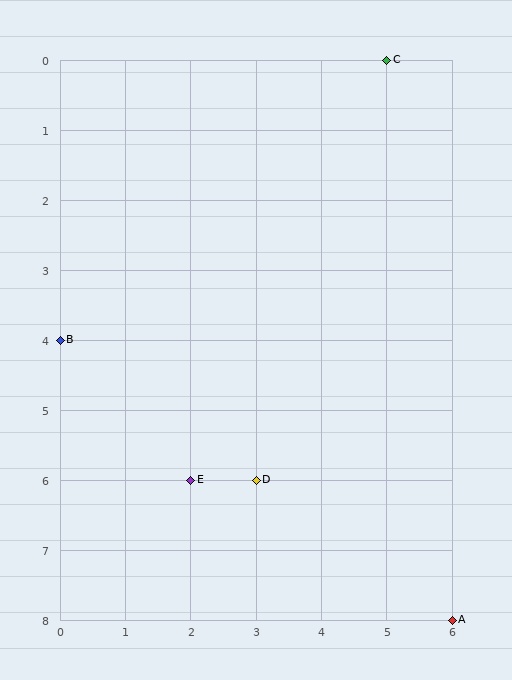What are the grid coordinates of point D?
Point D is at grid coordinates (3, 6).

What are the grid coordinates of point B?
Point B is at grid coordinates (0, 4).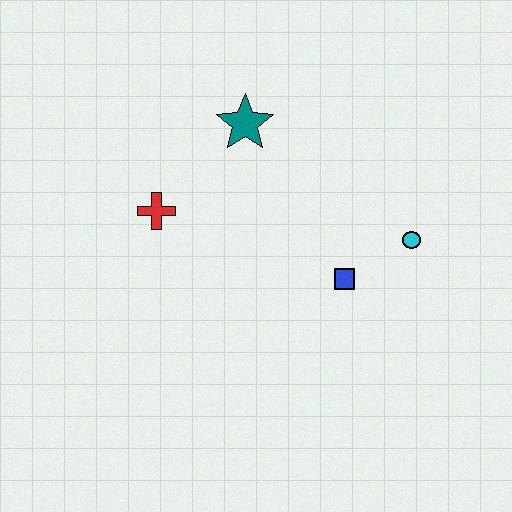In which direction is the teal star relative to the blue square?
The teal star is above the blue square.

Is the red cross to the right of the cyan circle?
No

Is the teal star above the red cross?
Yes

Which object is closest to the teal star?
The red cross is closest to the teal star.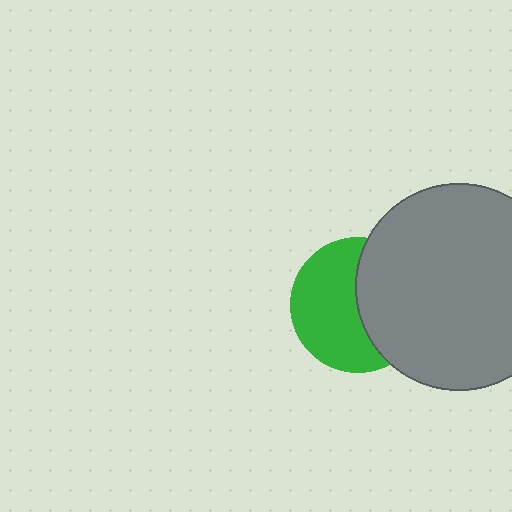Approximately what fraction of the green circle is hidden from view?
Roughly 44% of the green circle is hidden behind the gray circle.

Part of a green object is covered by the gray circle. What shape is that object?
It is a circle.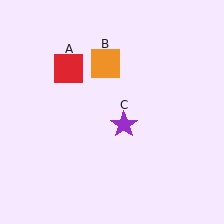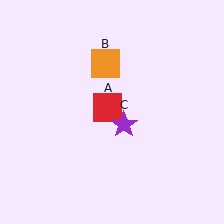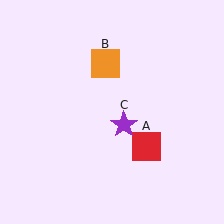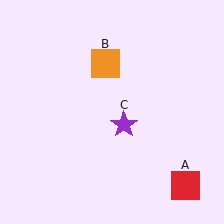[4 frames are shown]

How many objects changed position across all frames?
1 object changed position: red square (object A).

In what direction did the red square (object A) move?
The red square (object A) moved down and to the right.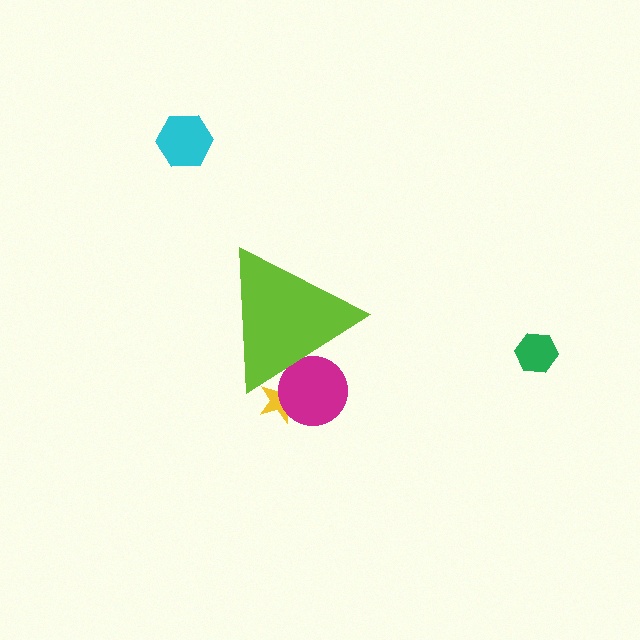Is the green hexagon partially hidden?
No, the green hexagon is fully visible.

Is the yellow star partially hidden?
Yes, the yellow star is partially hidden behind the lime triangle.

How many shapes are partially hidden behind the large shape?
2 shapes are partially hidden.